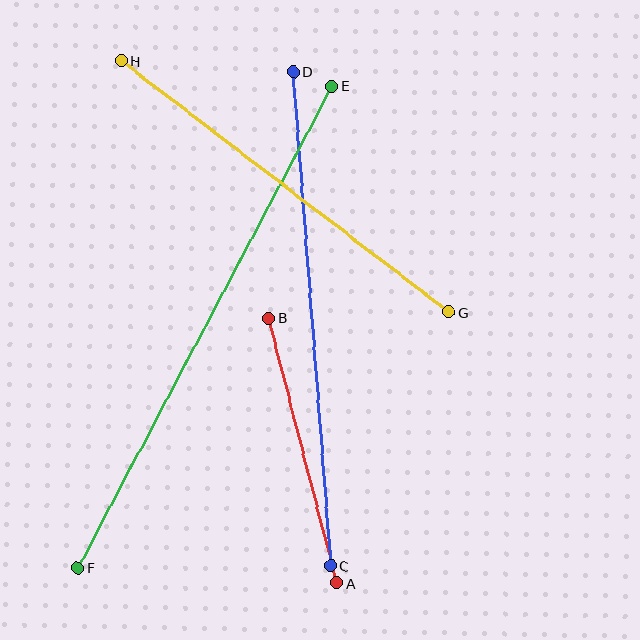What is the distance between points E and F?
The distance is approximately 545 pixels.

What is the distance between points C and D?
The distance is approximately 496 pixels.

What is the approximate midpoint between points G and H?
The midpoint is at approximately (285, 187) pixels.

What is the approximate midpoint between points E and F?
The midpoint is at approximately (205, 327) pixels.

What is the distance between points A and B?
The distance is approximately 274 pixels.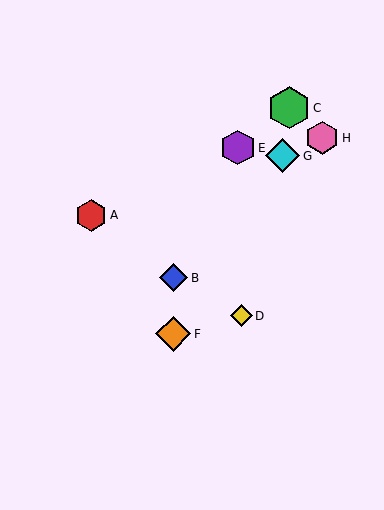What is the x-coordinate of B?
Object B is at x≈173.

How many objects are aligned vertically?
2 objects (B, F) are aligned vertically.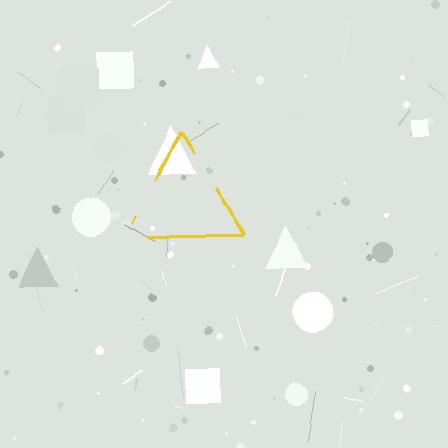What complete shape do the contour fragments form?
The contour fragments form a triangle.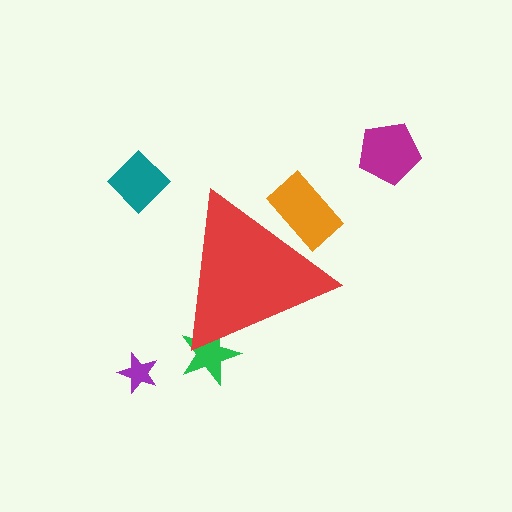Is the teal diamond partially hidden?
No, the teal diamond is fully visible.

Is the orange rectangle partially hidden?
Yes, the orange rectangle is partially hidden behind the red triangle.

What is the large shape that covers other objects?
A red triangle.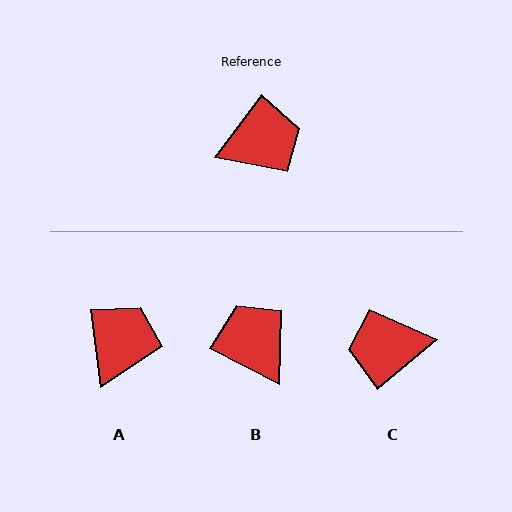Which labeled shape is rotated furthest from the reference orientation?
C, about 167 degrees away.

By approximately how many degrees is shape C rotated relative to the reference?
Approximately 167 degrees counter-clockwise.